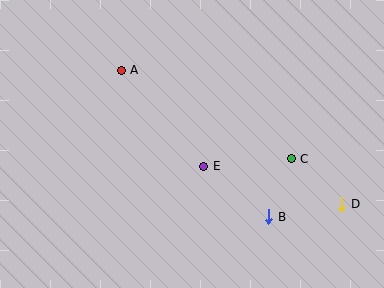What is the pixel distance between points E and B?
The distance between E and B is 82 pixels.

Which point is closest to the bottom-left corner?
Point E is closest to the bottom-left corner.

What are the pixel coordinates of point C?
Point C is at (291, 159).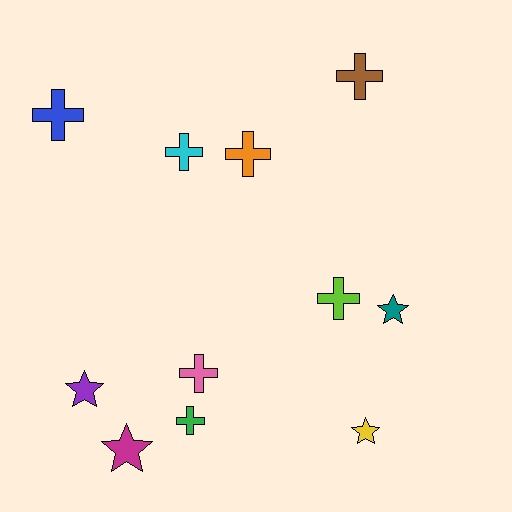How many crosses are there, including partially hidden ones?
There are 7 crosses.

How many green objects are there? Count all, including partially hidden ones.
There is 1 green object.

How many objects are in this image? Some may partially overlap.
There are 11 objects.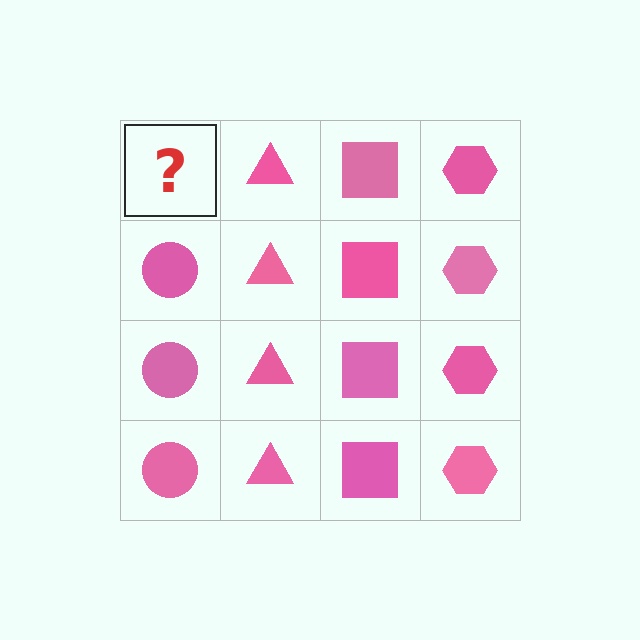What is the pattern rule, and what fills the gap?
The rule is that each column has a consistent shape. The gap should be filled with a pink circle.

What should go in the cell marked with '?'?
The missing cell should contain a pink circle.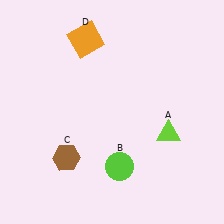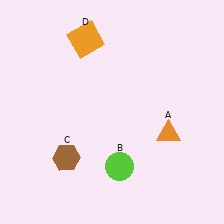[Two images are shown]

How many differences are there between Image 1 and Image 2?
There is 1 difference between the two images.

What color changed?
The triangle (A) changed from lime in Image 1 to orange in Image 2.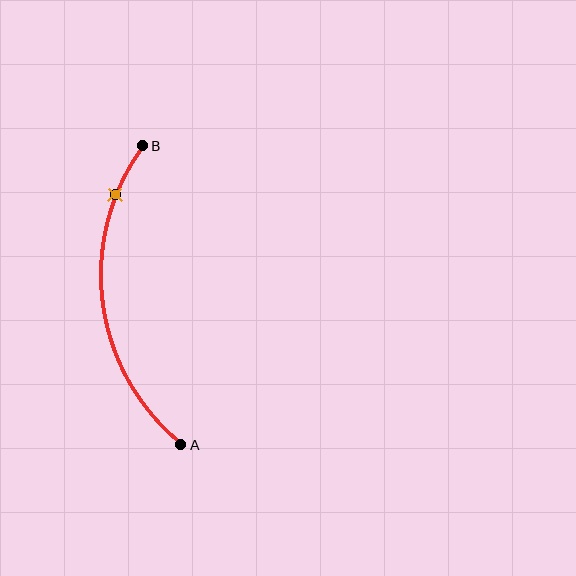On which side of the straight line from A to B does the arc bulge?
The arc bulges to the left of the straight line connecting A and B.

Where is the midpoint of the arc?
The arc midpoint is the point on the curve farthest from the straight line joining A and B. It sits to the left of that line.